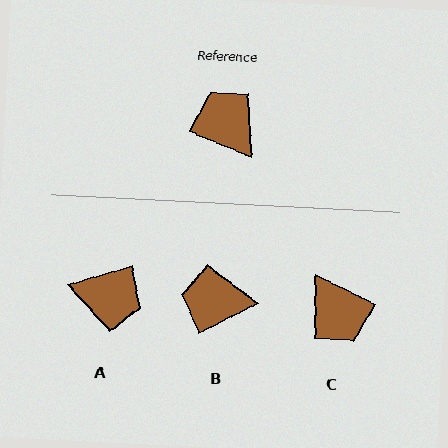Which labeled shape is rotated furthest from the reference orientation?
C, about 177 degrees away.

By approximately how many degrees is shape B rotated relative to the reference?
Approximately 51 degrees counter-clockwise.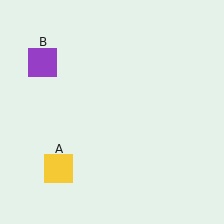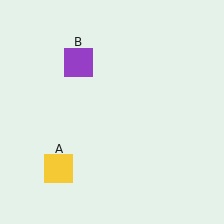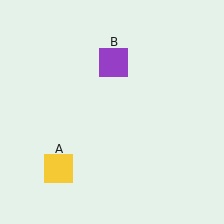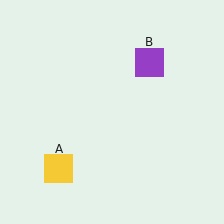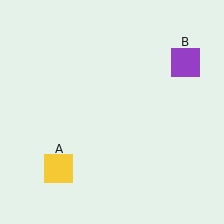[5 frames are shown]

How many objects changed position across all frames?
1 object changed position: purple square (object B).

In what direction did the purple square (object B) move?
The purple square (object B) moved right.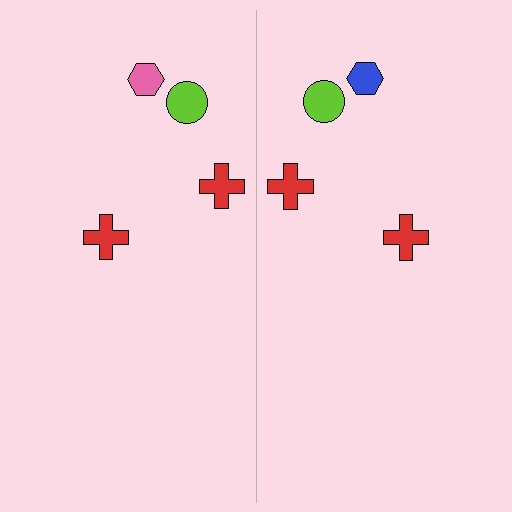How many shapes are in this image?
There are 8 shapes in this image.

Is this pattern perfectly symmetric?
No, the pattern is not perfectly symmetric. The blue hexagon on the right side breaks the symmetry — its mirror counterpart is pink.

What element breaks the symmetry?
The blue hexagon on the right side breaks the symmetry — its mirror counterpart is pink.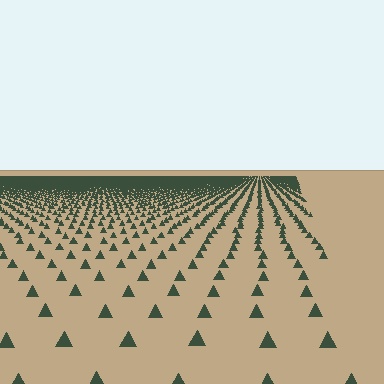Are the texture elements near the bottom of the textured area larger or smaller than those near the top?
Larger. Near the bottom, elements are closer to the viewer and appear at a bigger on-screen size.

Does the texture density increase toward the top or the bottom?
Density increases toward the top.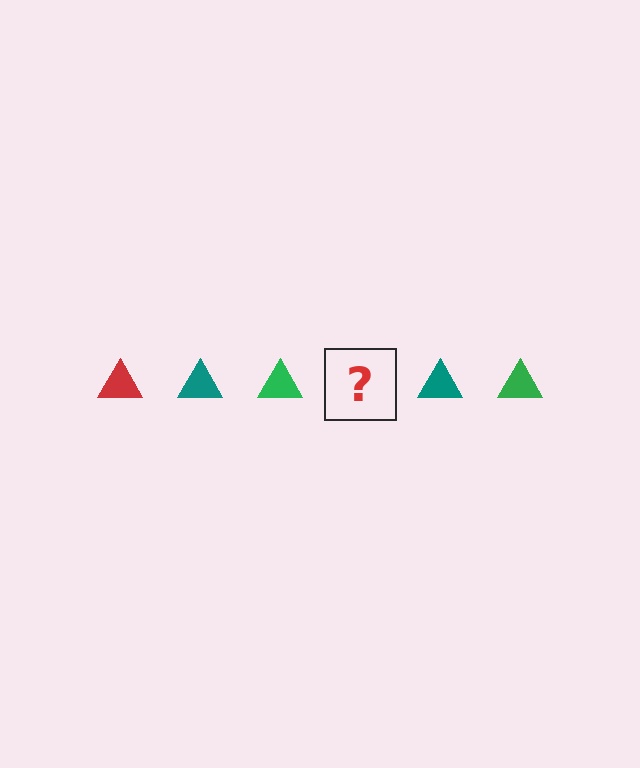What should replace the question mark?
The question mark should be replaced with a red triangle.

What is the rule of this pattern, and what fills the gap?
The rule is that the pattern cycles through red, teal, green triangles. The gap should be filled with a red triangle.